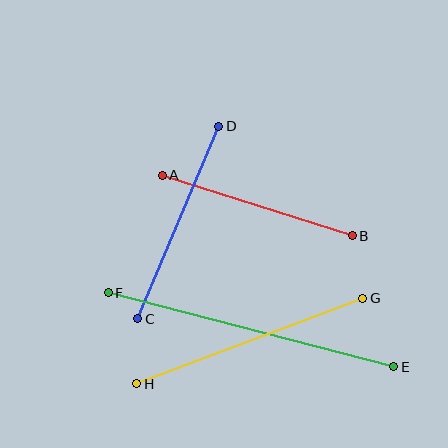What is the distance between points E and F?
The distance is approximately 295 pixels.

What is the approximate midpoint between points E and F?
The midpoint is at approximately (251, 330) pixels.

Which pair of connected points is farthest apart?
Points E and F are farthest apart.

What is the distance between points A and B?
The distance is approximately 199 pixels.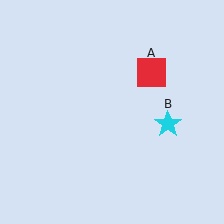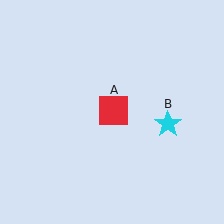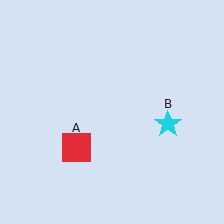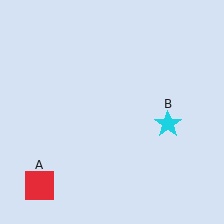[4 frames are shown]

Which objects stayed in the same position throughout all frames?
Cyan star (object B) remained stationary.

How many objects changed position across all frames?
1 object changed position: red square (object A).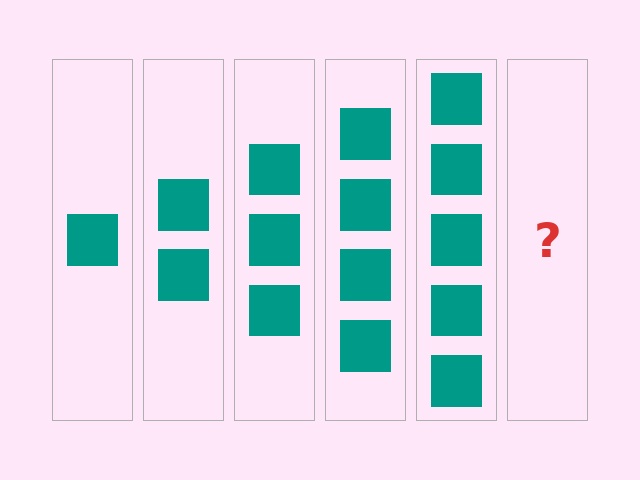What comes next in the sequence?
The next element should be 6 squares.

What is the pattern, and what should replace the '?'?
The pattern is that each step adds one more square. The '?' should be 6 squares.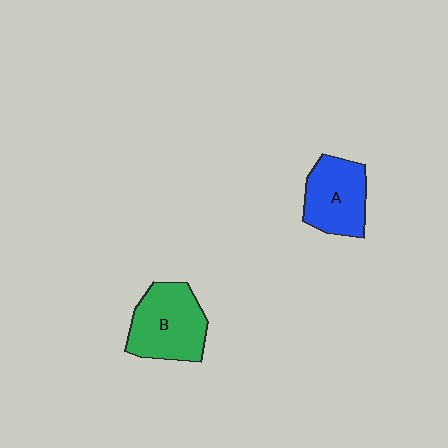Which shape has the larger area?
Shape B (green).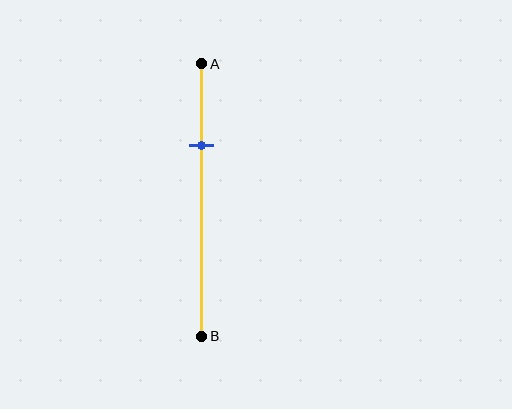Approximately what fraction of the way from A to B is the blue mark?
The blue mark is approximately 30% of the way from A to B.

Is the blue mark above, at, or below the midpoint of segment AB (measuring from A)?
The blue mark is above the midpoint of segment AB.